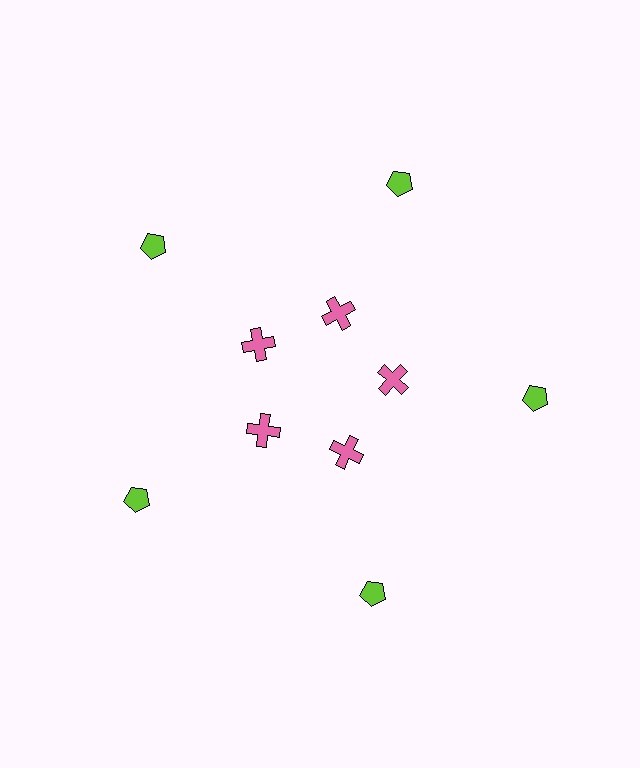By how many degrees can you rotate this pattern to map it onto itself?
The pattern maps onto itself every 72 degrees of rotation.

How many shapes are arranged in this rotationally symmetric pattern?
There are 10 shapes, arranged in 5 groups of 2.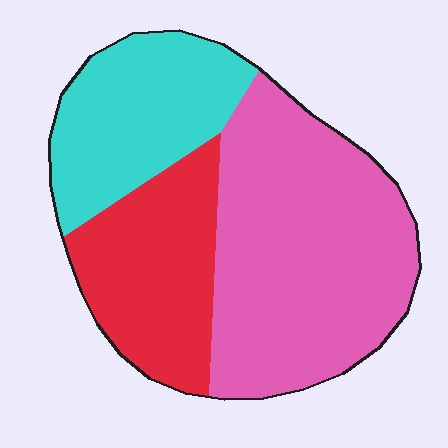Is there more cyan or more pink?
Pink.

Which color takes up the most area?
Pink, at roughly 50%.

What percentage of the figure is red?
Red covers 25% of the figure.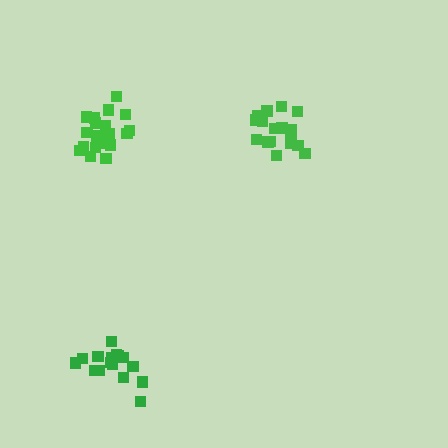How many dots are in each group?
Group 1: 18 dots, Group 2: 17 dots, Group 3: 21 dots (56 total).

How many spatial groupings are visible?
There are 3 spatial groupings.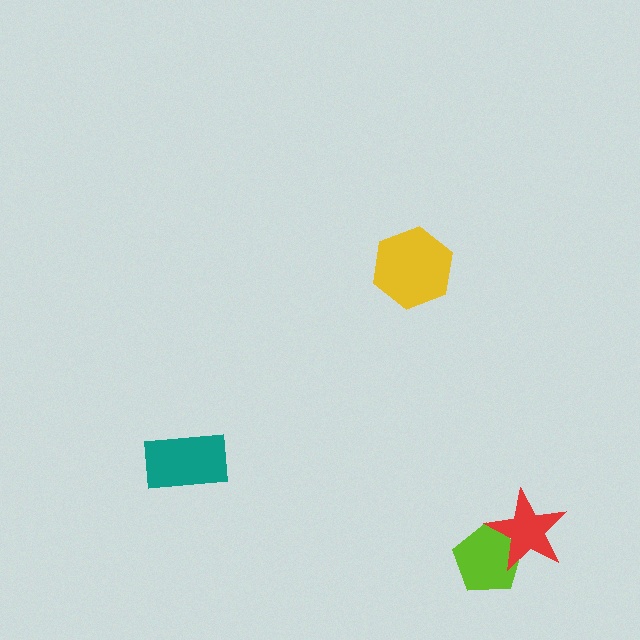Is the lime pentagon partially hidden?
Yes, it is partially covered by another shape.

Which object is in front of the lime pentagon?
The red star is in front of the lime pentagon.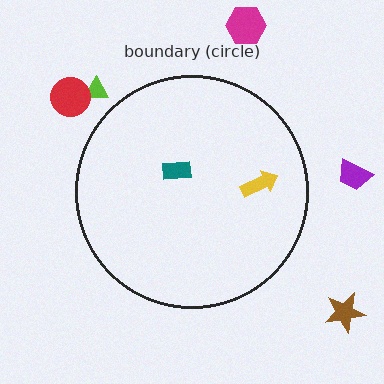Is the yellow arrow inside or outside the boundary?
Inside.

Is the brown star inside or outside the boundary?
Outside.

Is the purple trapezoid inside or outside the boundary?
Outside.